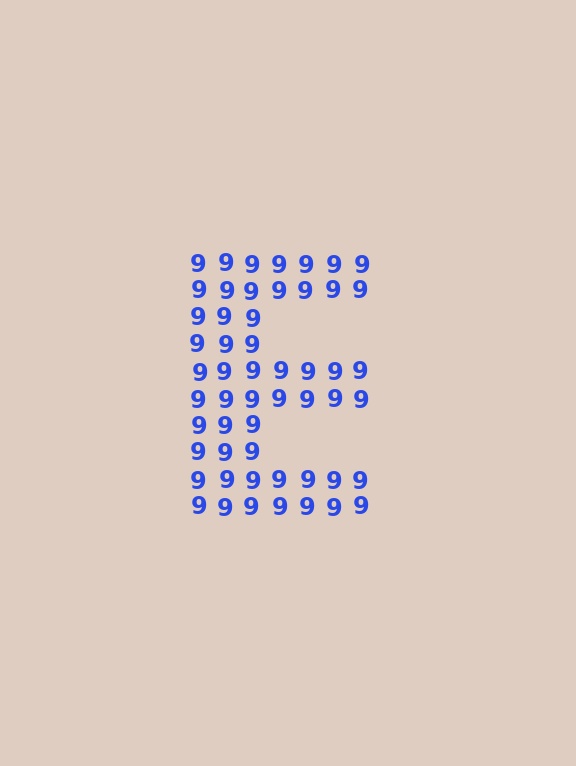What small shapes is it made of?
It is made of small digit 9's.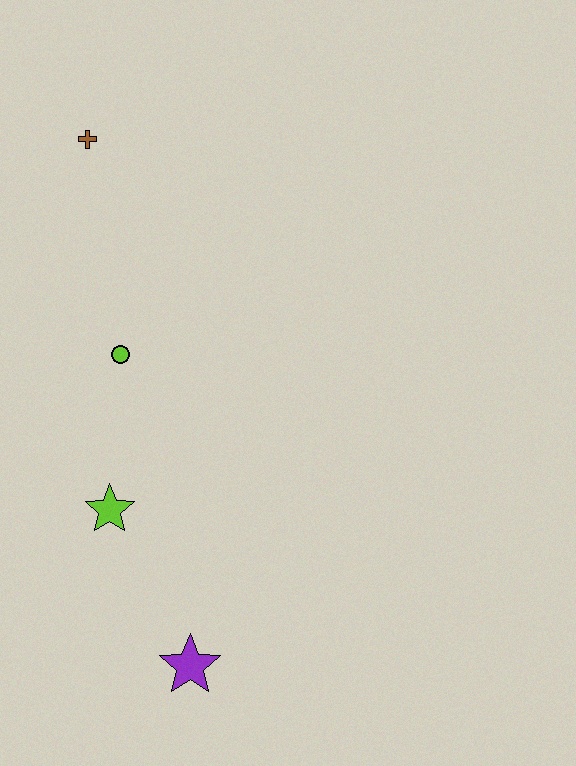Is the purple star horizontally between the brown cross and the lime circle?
No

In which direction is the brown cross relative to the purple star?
The brown cross is above the purple star.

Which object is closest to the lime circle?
The lime star is closest to the lime circle.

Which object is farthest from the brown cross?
The purple star is farthest from the brown cross.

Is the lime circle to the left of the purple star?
Yes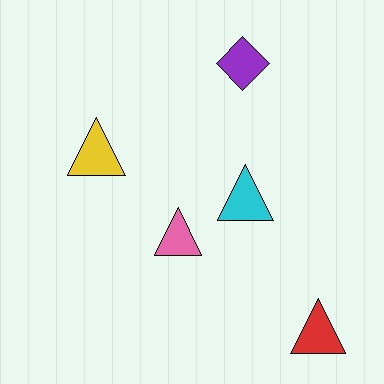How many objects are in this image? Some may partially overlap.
There are 5 objects.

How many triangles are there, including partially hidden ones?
There are 4 triangles.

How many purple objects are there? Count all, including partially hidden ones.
There is 1 purple object.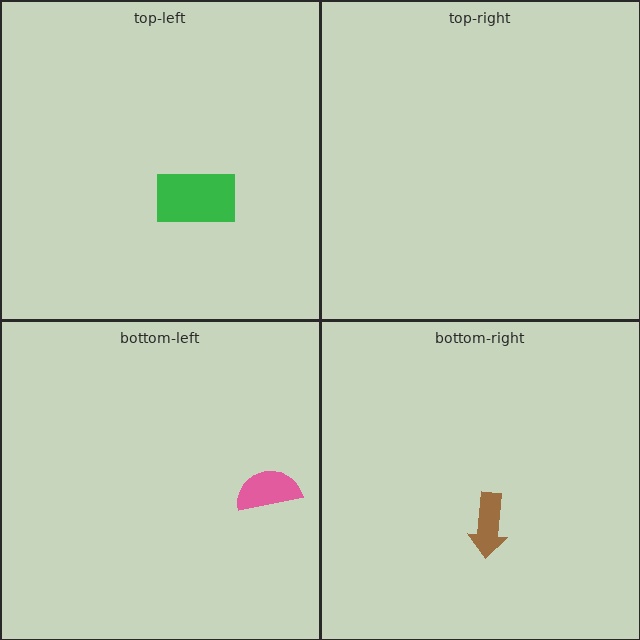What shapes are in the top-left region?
The green rectangle.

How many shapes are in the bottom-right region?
1.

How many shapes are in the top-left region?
1.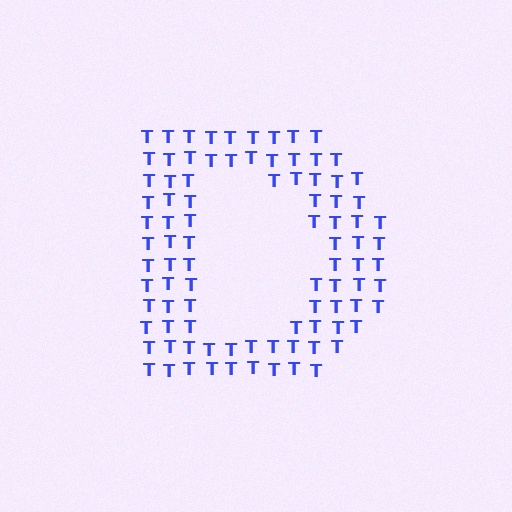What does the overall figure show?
The overall figure shows the letter D.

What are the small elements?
The small elements are letter T's.